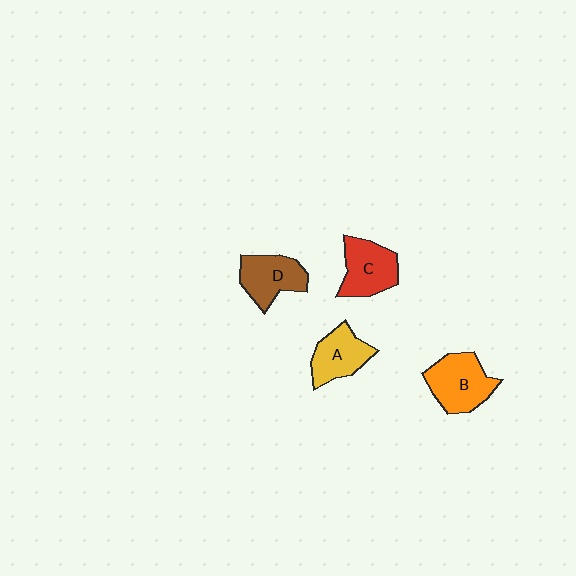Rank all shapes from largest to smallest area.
From largest to smallest: B (orange), C (red), D (brown), A (yellow).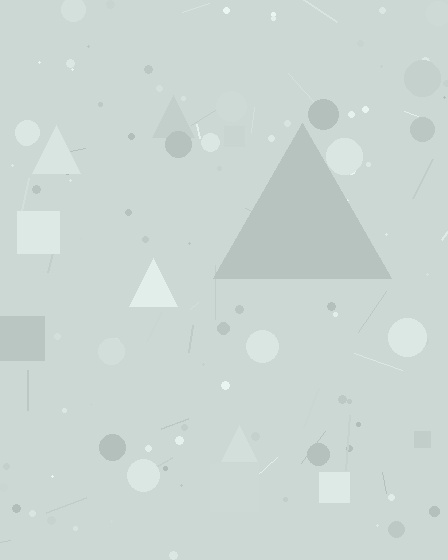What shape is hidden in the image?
A triangle is hidden in the image.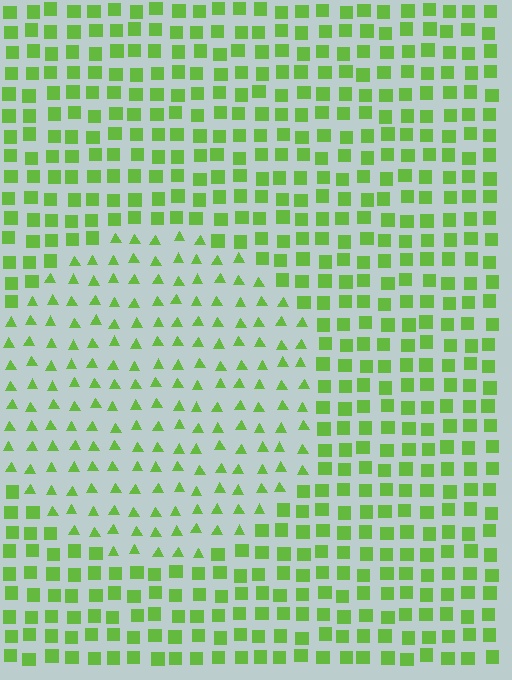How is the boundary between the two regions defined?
The boundary is defined by a change in element shape: triangles inside vs. squares outside. All elements share the same color and spacing.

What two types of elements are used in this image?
The image uses triangles inside the circle region and squares outside it.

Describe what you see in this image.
The image is filled with small lime elements arranged in a uniform grid. A circle-shaped region contains triangles, while the surrounding area contains squares. The boundary is defined purely by the change in element shape.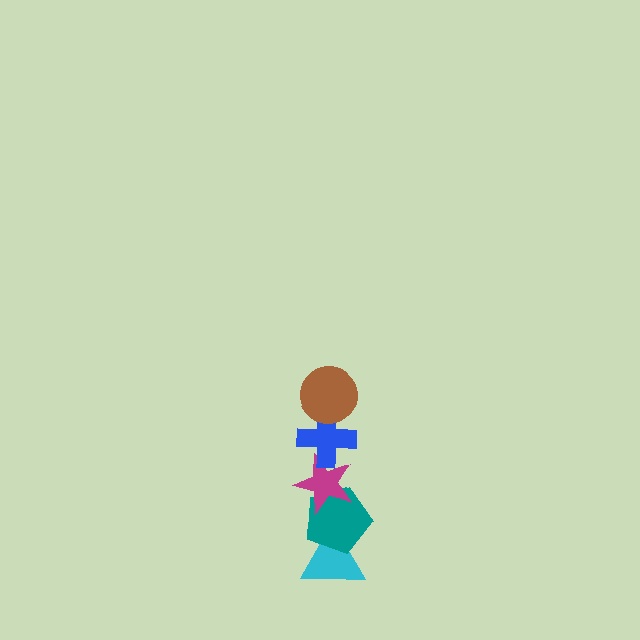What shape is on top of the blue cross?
The brown circle is on top of the blue cross.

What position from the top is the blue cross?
The blue cross is 2nd from the top.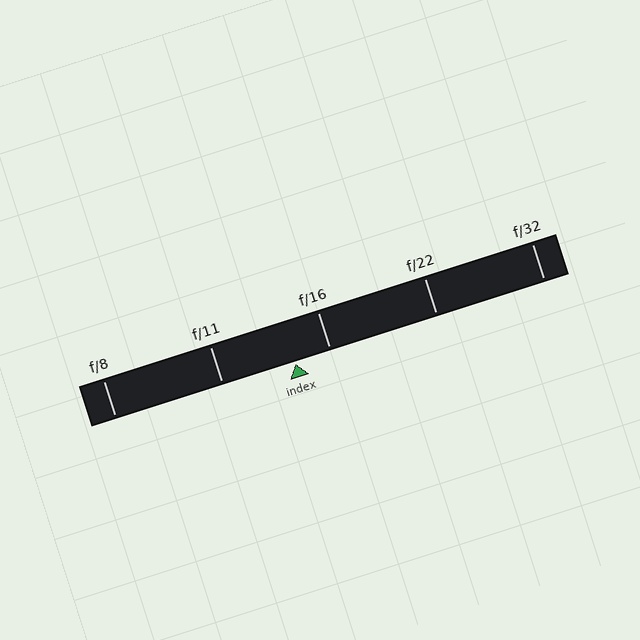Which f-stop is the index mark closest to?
The index mark is closest to f/16.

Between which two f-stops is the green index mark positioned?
The index mark is between f/11 and f/16.